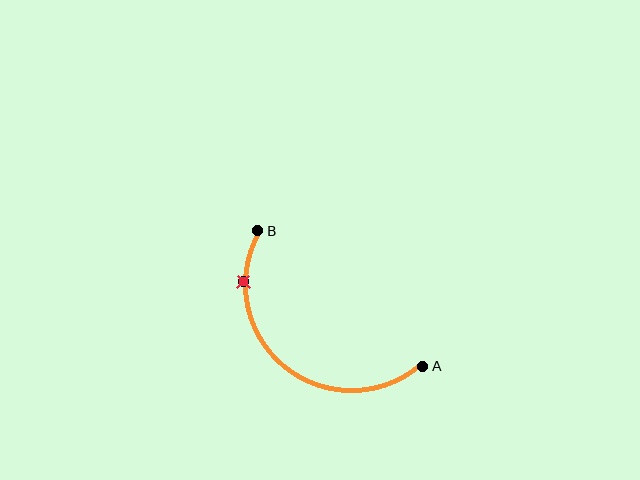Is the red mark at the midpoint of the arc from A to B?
No. The red mark lies on the arc but is closer to endpoint B. The arc midpoint would be at the point on the curve equidistant along the arc from both A and B.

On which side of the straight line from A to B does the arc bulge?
The arc bulges below and to the left of the straight line connecting A and B.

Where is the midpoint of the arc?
The arc midpoint is the point on the curve farthest from the straight line joining A and B. It sits below and to the left of that line.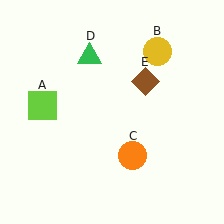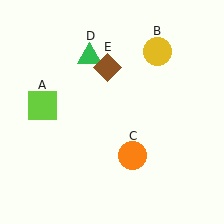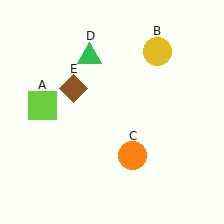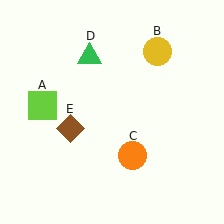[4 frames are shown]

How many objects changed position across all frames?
1 object changed position: brown diamond (object E).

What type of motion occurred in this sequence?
The brown diamond (object E) rotated counterclockwise around the center of the scene.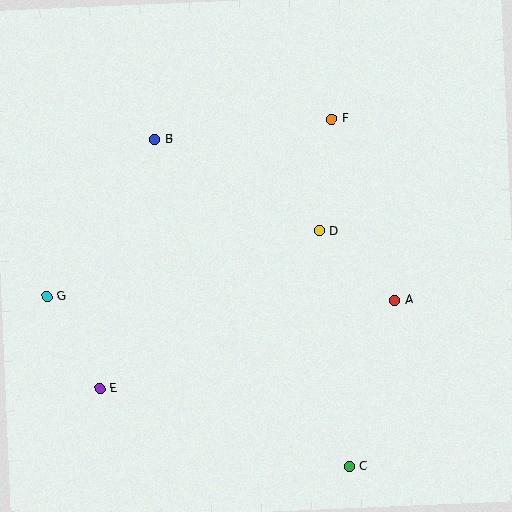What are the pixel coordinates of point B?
Point B is at (154, 140).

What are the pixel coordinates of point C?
Point C is at (350, 466).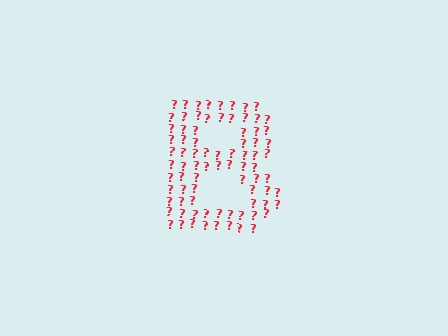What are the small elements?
The small elements are question marks.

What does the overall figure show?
The overall figure shows the letter B.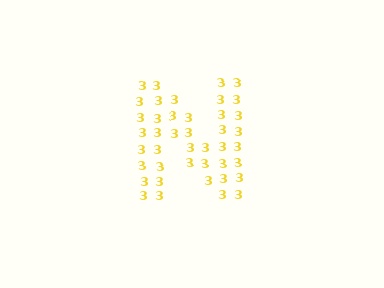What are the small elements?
The small elements are digit 3's.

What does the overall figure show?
The overall figure shows the letter N.